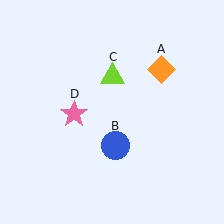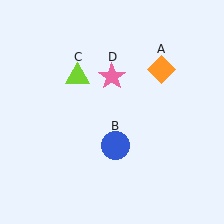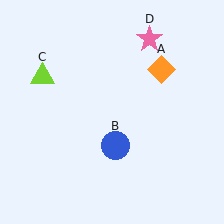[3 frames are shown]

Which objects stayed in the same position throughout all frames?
Orange diamond (object A) and blue circle (object B) remained stationary.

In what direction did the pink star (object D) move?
The pink star (object D) moved up and to the right.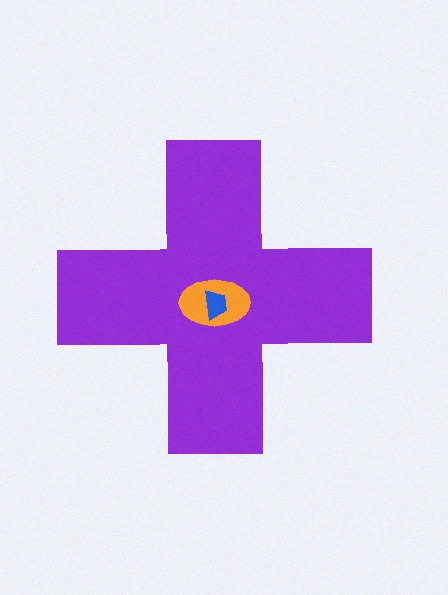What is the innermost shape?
The blue trapezoid.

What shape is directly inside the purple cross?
The orange ellipse.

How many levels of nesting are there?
3.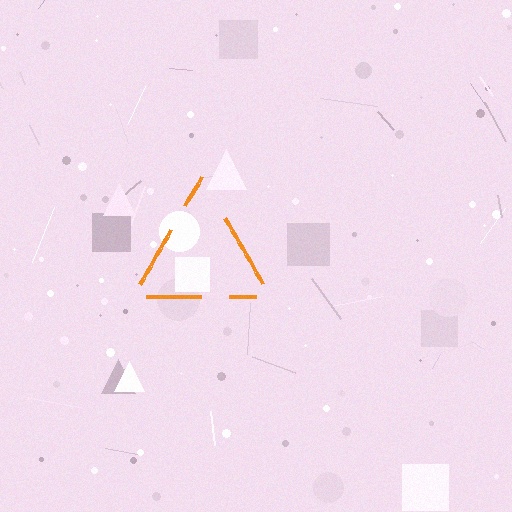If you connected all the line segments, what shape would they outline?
They would outline a triangle.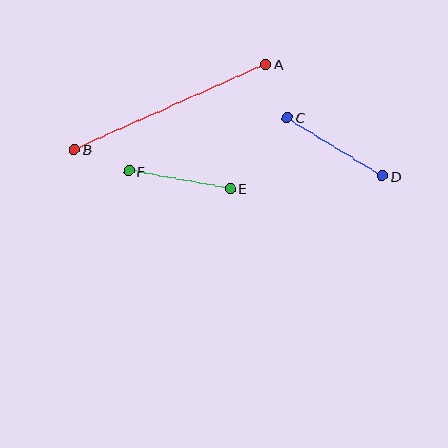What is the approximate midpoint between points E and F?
The midpoint is at approximately (179, 180) pixels.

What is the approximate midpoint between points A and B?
The midpoint is at approximately (170, 107) pixels.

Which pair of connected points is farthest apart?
Points A and B are farthest apart.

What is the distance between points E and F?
The distance is approximately 103 pixels.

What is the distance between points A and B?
The distance is approximately 210 pixels.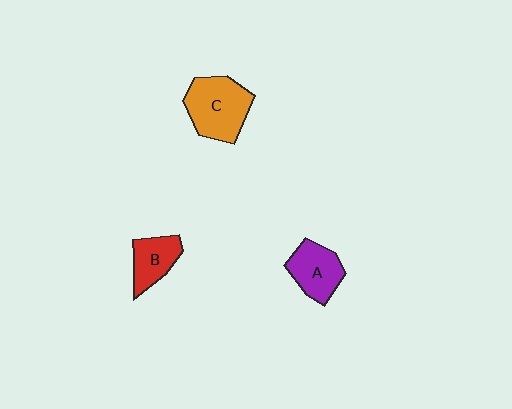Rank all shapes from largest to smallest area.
From largest to smallest: C (orange), A (purple), B (red).